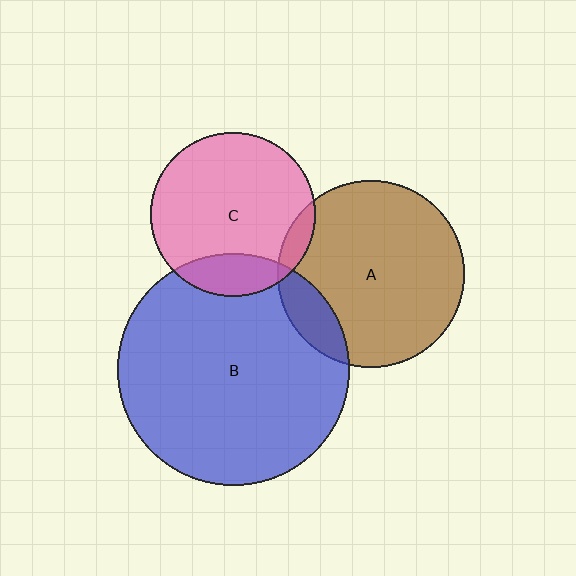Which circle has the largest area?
Circle B (blue).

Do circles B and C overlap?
Yes.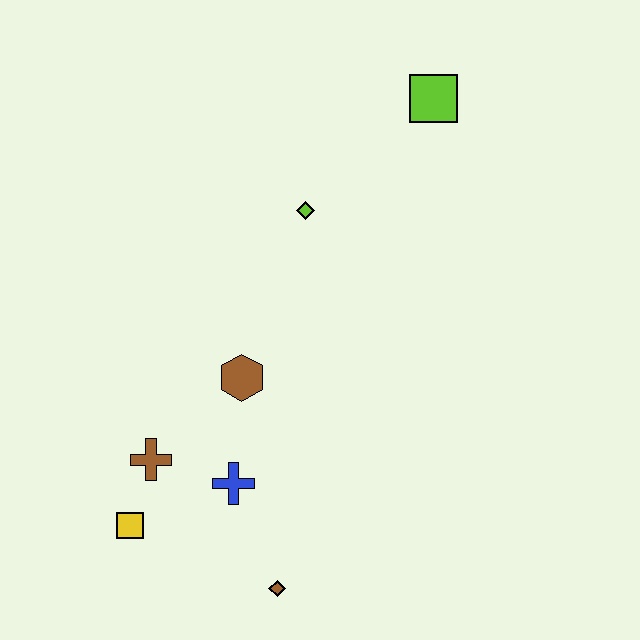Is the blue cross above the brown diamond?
Yes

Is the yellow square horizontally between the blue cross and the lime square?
No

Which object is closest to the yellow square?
The brown cross is closest to the yellow square.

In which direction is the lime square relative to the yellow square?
The lime square is above the yellow square.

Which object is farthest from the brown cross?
The lime square is farthest from the brown cross.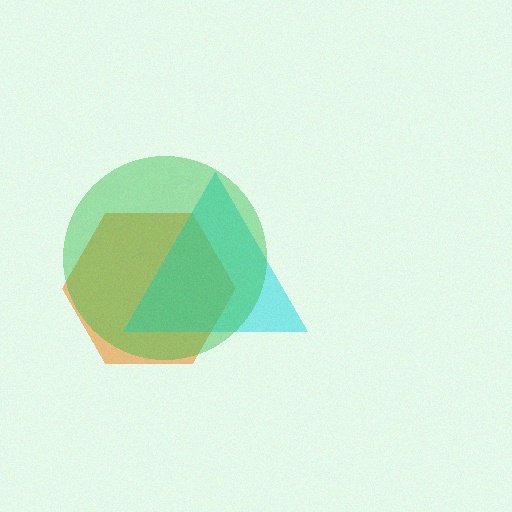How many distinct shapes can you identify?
There are 3 distinct shapes: an orange hexagon, a cyan triangle, a green circle.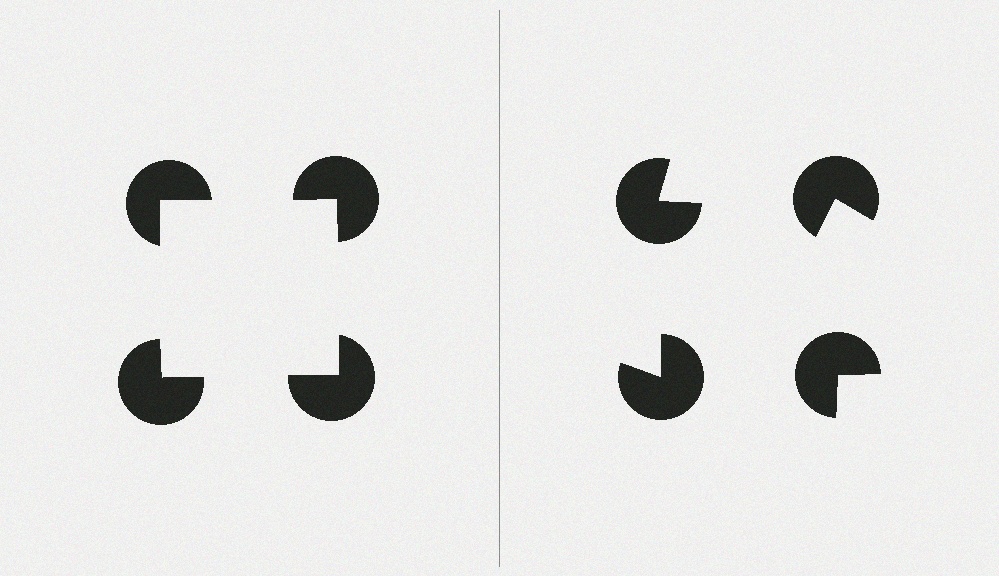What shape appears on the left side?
An illusory square.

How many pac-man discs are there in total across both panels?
8 — 4 on each side.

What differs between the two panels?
The pac-man discs are positioned identically on both sides; only the wedge orientations differ. On the left they align to a square; on the right they are misaligned.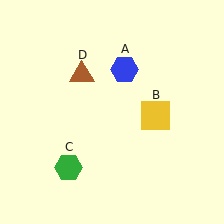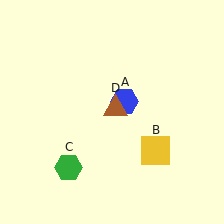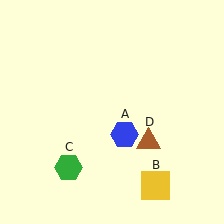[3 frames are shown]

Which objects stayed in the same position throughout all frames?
Green hexagon (object C) remained stationary.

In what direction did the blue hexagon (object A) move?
The blue hexagon (object A) moved down.